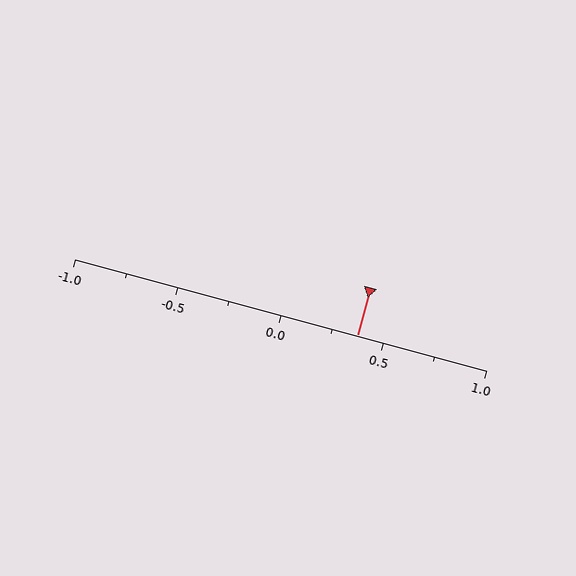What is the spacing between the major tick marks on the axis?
The major ticks are spaced 0.5 apart.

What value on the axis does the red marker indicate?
The marker indicates approximately 0.38.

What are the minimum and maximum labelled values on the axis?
The axis runs from -1.0 to 1.0.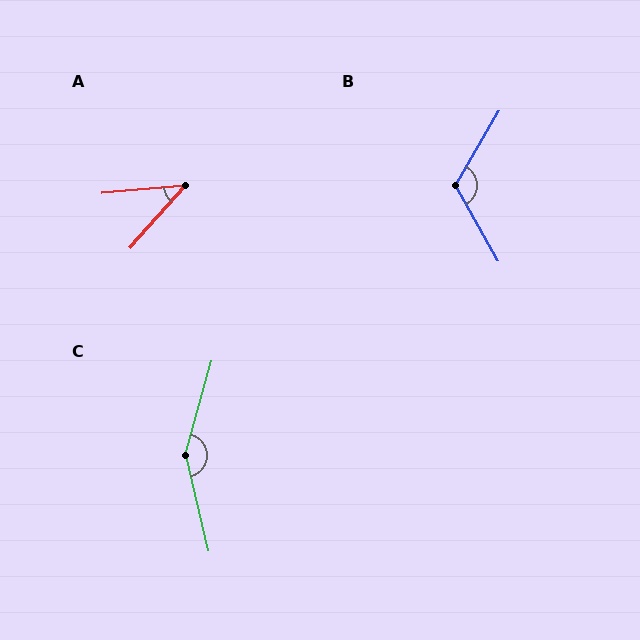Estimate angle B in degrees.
Approximately 121 degrees.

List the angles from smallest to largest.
A (43°), B (121°), C (151°).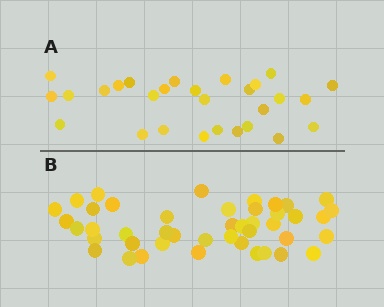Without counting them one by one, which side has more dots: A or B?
Region B (the bottom region) has more dots.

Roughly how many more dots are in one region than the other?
Region B has approximately 15 more dots than region A.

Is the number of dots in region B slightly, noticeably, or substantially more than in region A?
Region B has substantially more. The ratio is roughly 1.6 to 1.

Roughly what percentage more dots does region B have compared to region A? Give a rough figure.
About 55% more.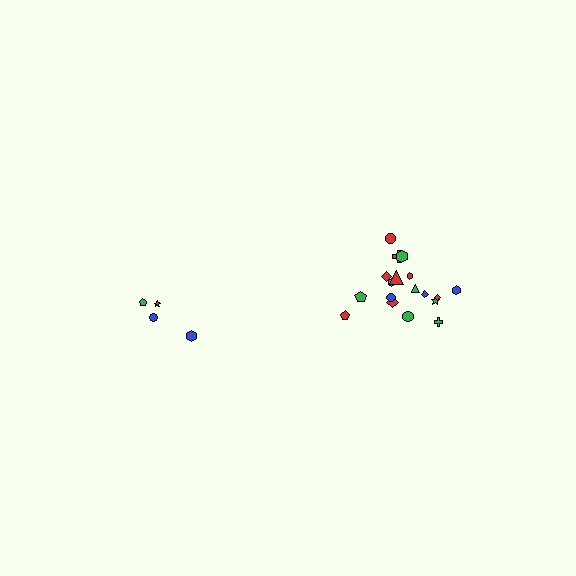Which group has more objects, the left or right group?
The right group.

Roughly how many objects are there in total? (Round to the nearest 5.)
Roughly 20 objects in total.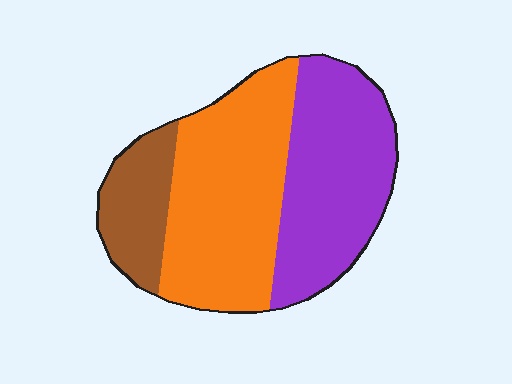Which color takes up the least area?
Brown, at roughly 15%.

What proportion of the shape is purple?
Purple takes up between a quarter and a half of the shape.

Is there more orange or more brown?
Orange.